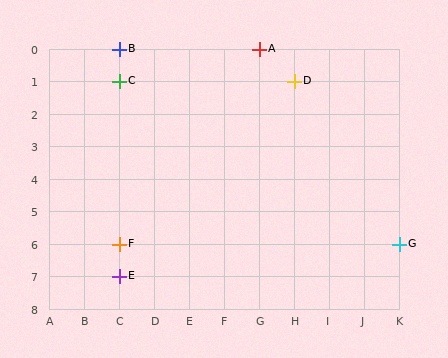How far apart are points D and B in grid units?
Points D and B are 5 columns and 1 row apart (about 5.1 grid units diagonally).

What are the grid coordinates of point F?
Point F is at grid coordinates (C, 6).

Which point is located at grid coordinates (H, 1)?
Point D is at (H, 1).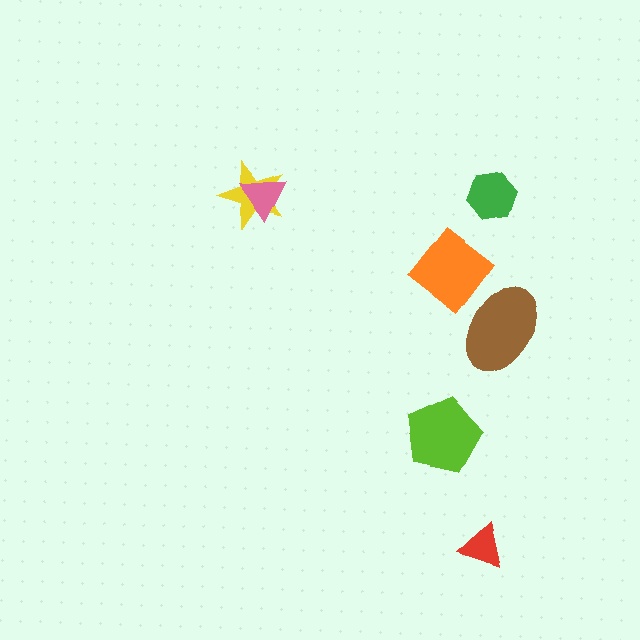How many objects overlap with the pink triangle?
1 object overlaps with the pink triangle.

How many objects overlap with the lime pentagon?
0 objects overlap with the lime pentagon.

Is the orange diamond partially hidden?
No, no other shape covers it.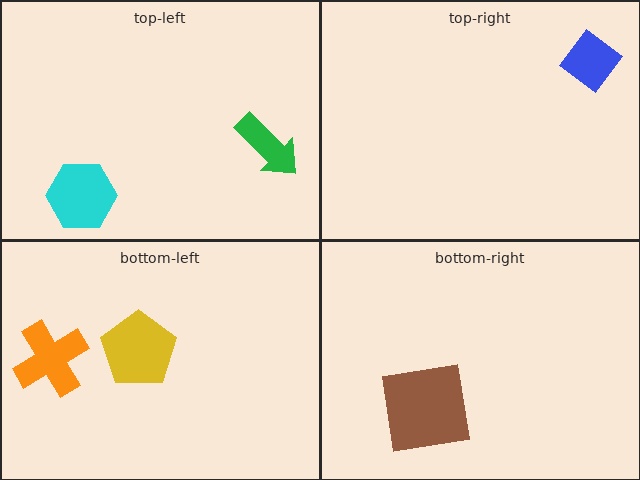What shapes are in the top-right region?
The blue diamond.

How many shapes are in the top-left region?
2.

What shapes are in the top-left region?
The cyan hexagon, the green arrow.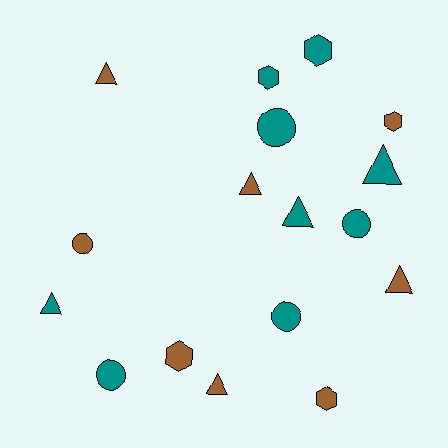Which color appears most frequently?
Teal, with 9 objects.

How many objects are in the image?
There are 17 objects.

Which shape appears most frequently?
Triangle, with 7 objects.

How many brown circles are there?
There is 1 brown circle.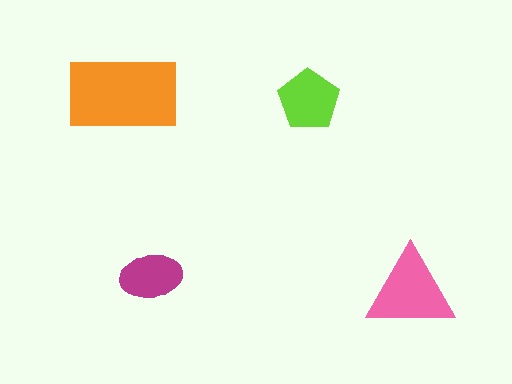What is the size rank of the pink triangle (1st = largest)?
2nd.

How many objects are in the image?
There are 4 objects in the image.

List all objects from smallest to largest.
The magenta ellipse, the lime pentagon, the pink triangle, the orange rectangle.